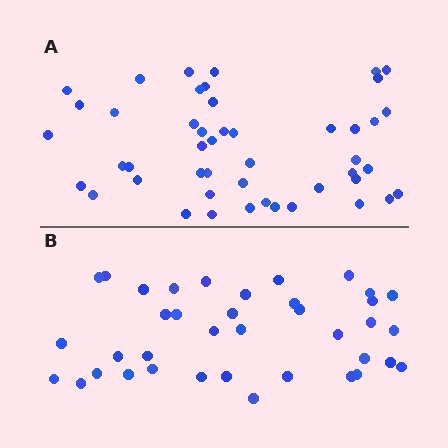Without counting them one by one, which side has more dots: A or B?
Region A (the top region) has more dots.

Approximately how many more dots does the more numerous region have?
Region A has roughly 8 or so more dots than region B.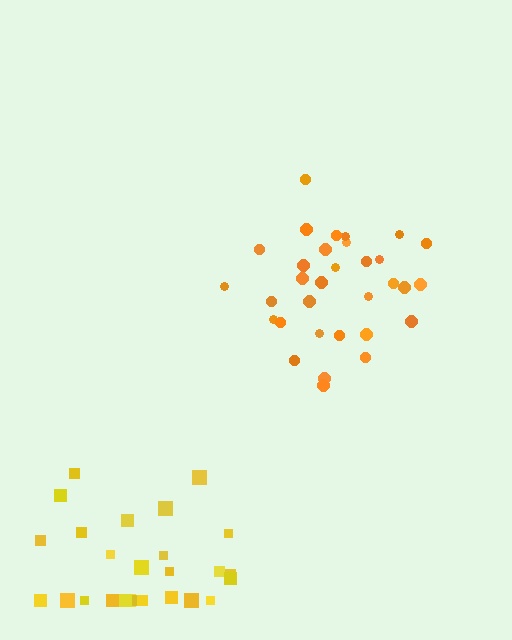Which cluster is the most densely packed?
Orange.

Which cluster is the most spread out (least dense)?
Yellow.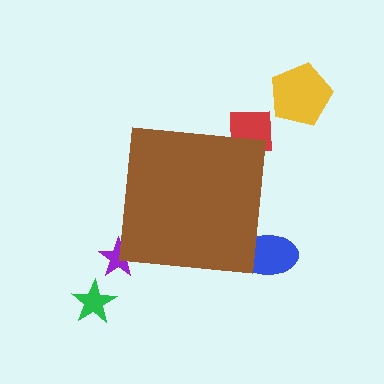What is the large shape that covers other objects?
A brown square.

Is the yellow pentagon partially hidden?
No, the yellow pentagon is fully visible.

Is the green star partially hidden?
No, the green star is fully visible.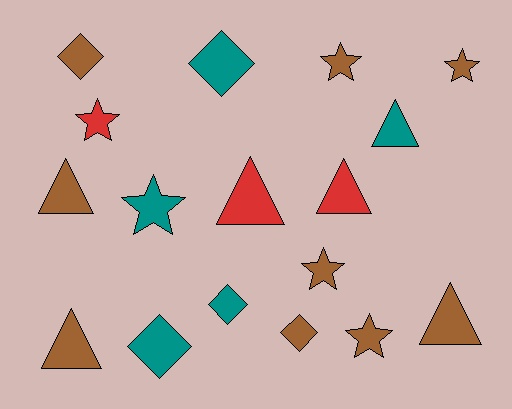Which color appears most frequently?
Brown, with 9 objects.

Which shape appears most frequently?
Star, with 6 objects.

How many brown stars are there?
There are 4 brown stars.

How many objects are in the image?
There are 17 objects.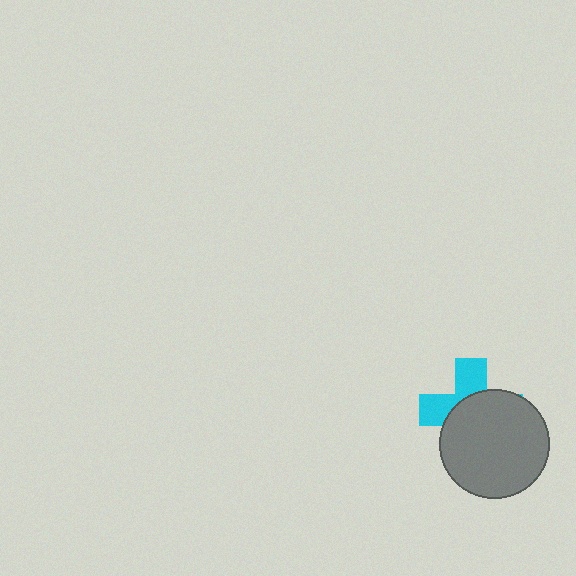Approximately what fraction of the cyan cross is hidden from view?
Roughly 61% of the cyan cross is hidden behind the gray circle.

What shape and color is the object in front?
The object in front is a gray circle.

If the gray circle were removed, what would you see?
You would see the complete cyan cross.